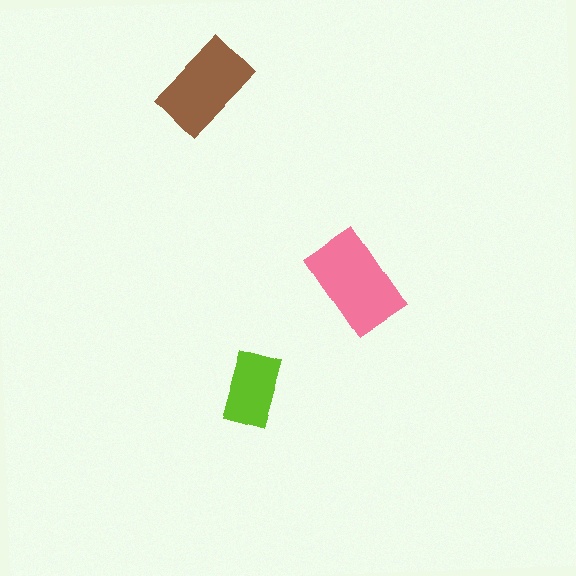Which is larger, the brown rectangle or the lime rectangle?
The brown one.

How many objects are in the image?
There are 3 objects in the image.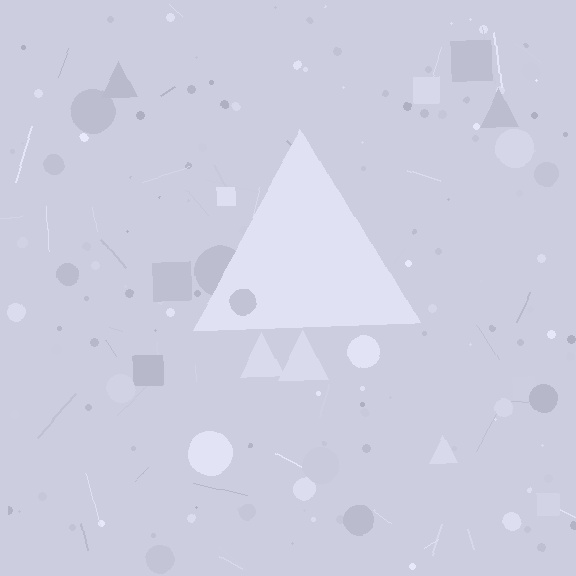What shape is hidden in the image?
A triangle is hidden in the image.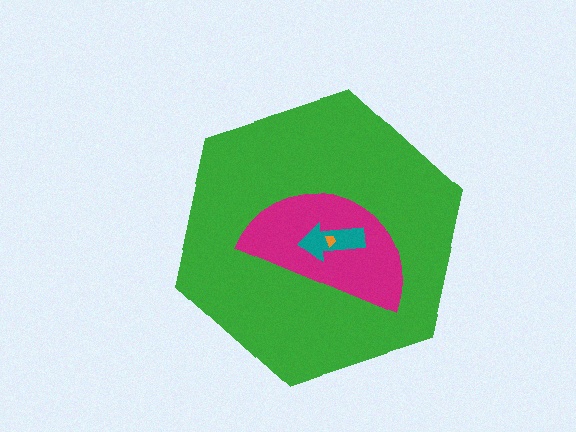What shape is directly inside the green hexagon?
The magenta semicircle.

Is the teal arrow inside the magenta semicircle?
Yes.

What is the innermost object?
The orange trapezoid.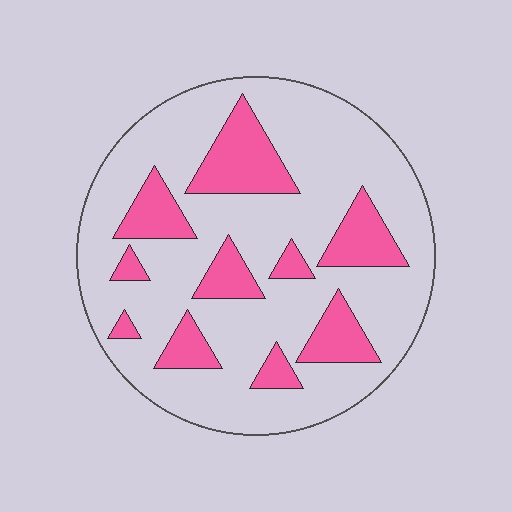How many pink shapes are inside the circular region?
10.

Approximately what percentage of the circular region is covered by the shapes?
Approximately 25%.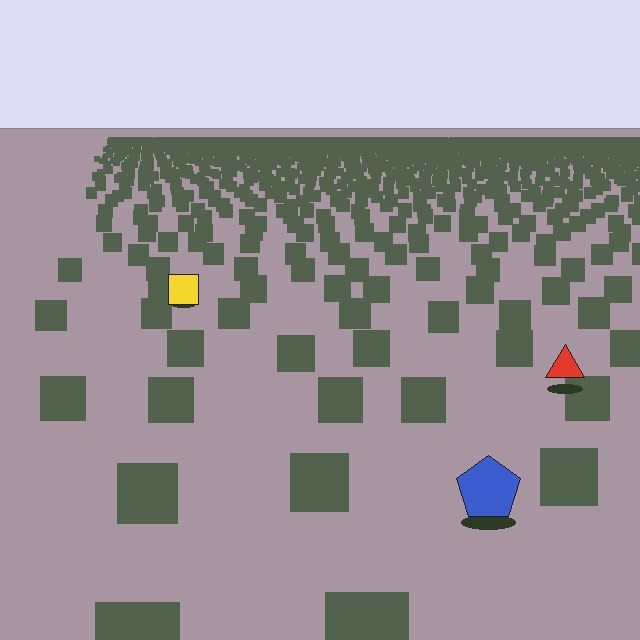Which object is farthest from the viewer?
The yellow square is farthest from the viewer. It appears smaller and the ground texture around it is denser.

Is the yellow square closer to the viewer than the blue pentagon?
No. The blue pentagon is closer — you can tell from the texture gradient: the ground texture is coarser near it.